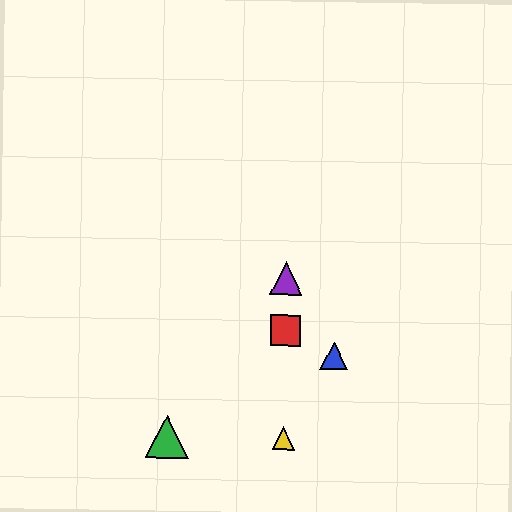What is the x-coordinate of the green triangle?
The green triangle is at x≈167.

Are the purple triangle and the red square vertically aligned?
Yes, both are at x≈286.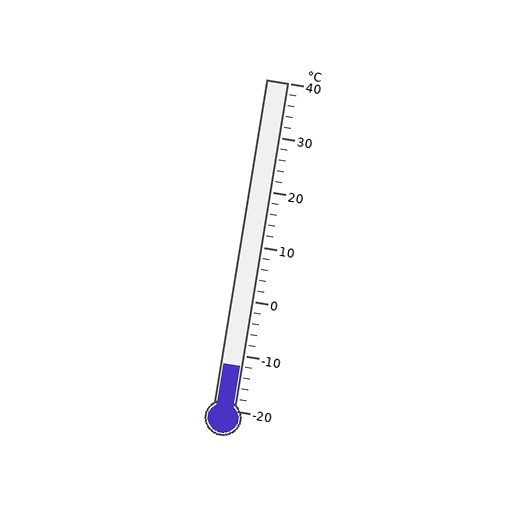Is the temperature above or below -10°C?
The temperature is below -10°C.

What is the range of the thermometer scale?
The thermometer scale ranges from -20°C to 40°C.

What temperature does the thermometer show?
The thermometer shows approximately -12°C.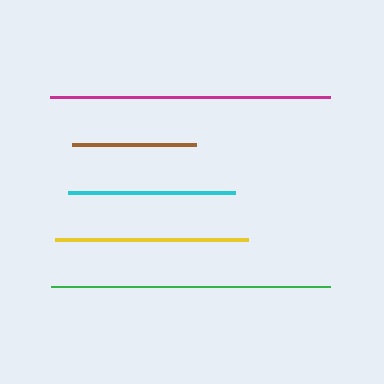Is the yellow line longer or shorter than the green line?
The green line is longer than the yellow line.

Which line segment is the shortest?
The brown line is the shortest at approximately 123 pixels.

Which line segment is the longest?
The magenta line is the longest at approximately 280 pixels.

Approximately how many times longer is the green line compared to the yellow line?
The green line is approximately 1.5 times the length of the yellow line.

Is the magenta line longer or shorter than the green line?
The magenta line is longer than the green line.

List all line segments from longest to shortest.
From longest to shortest: magenta, green, yellow, cyan, brown.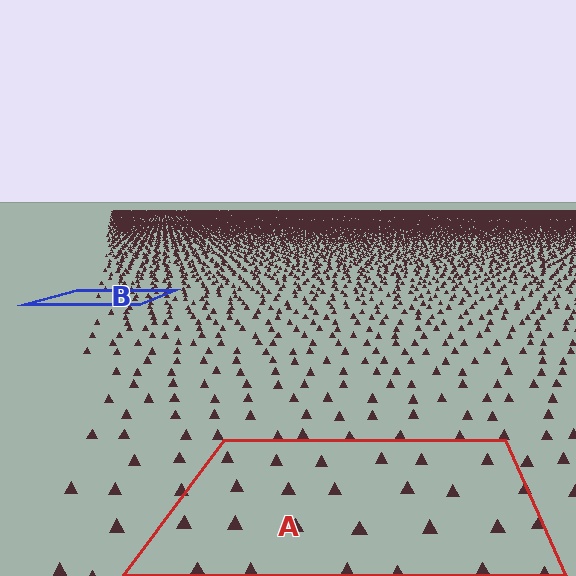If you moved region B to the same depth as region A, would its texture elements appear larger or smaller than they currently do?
They would appear larger. At a closer depth, the same texture elements are projected at a bigger on-screen size.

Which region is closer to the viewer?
Region A is closer. The texture elements there are larger and more spread out.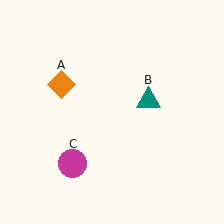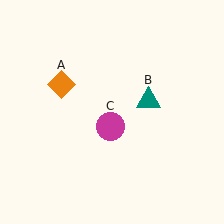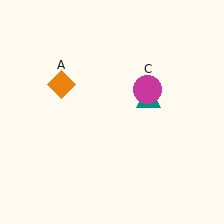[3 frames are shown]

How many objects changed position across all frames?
1 object changed position: magenta circle (object C).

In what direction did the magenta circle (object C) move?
The magenta circle (object C) moved up and to the right.